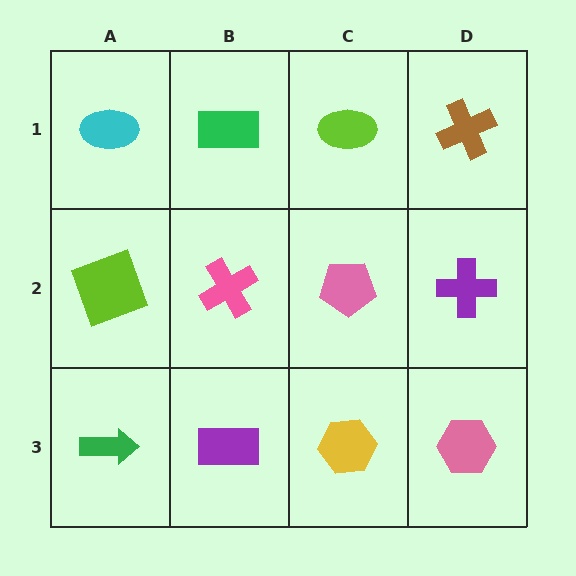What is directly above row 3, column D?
A purple cross.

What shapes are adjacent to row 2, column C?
A lime ellipse (row 1, column C), a yellow hexagon (row 3, column C), a pink cross (row 2, column B), a purple cross (row 2, column D).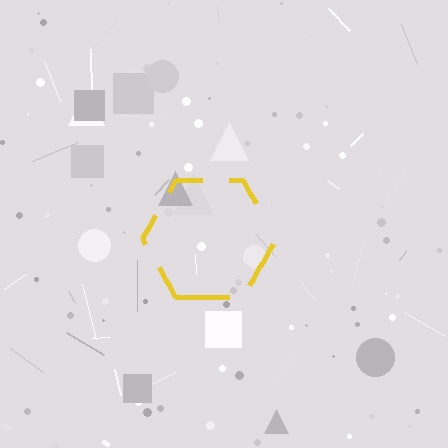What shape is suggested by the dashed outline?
The dashed outline suggests a hexagon.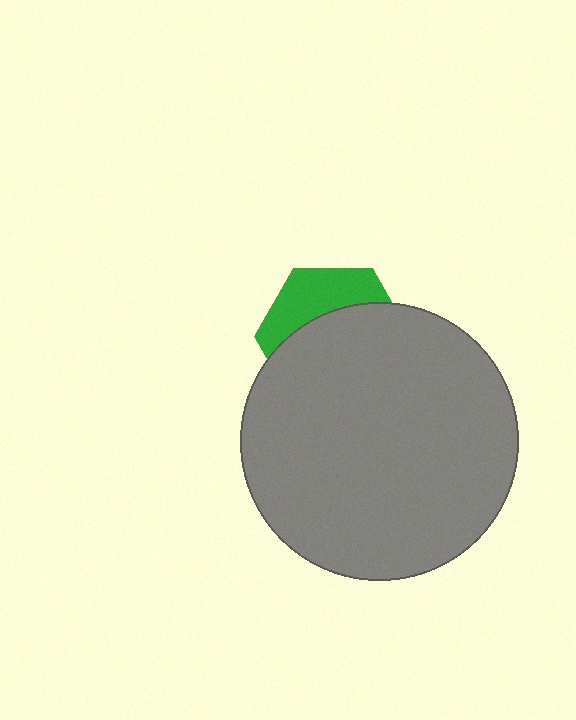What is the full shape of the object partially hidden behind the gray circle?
The partially hidden object is a green hexagon.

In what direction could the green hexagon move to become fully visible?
The green hexagon could move up. That would shift it out from behind the gray circle entirely.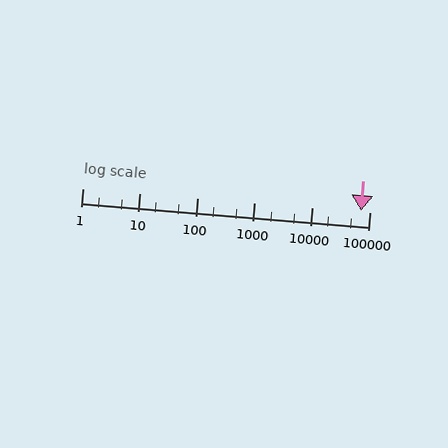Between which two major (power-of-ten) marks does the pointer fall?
The pointer is between 10000 and 100000.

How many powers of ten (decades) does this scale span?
The scale spans 5 decades, from 1 to 100000.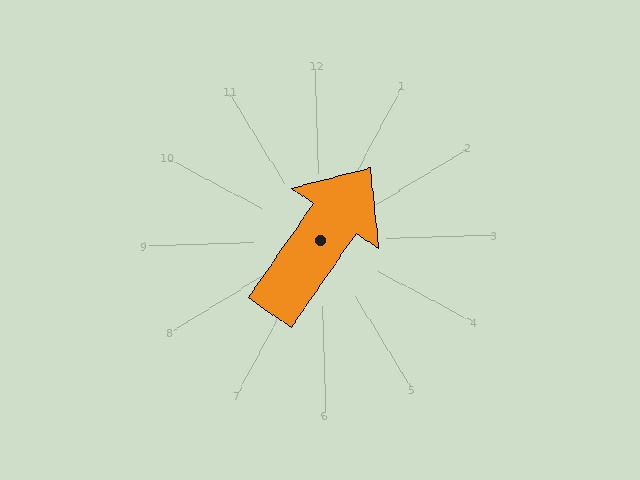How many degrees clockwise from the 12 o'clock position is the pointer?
Approximately 36 degrees.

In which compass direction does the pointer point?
Northeast.